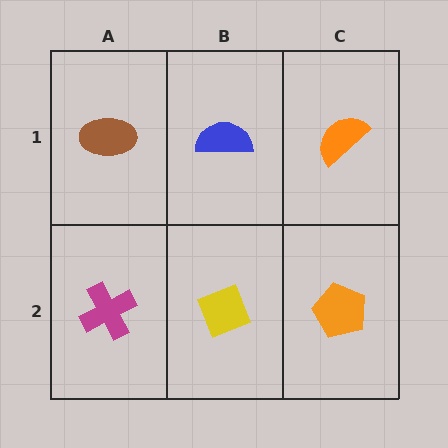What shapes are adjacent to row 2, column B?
A blue semicircle (row 1, column B), a magenta cross (row 2, column A), an orange pentagon (row 2, column C).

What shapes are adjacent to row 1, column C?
An orange pentagon (row 2, column C), a blue semicircle (row 1, column B).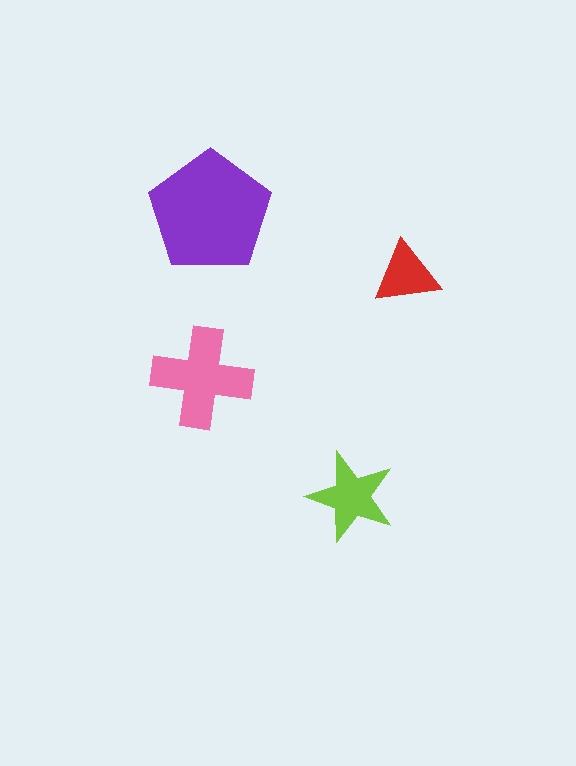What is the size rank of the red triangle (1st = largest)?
4th.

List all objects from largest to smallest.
The purple pentagon, the pink cross, the lime star, the red triangle.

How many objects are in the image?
There are 4 objects in the image.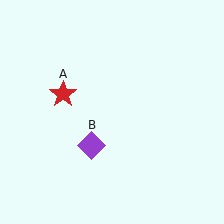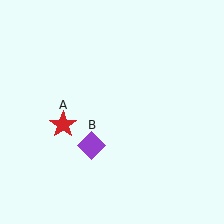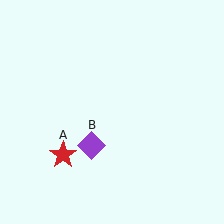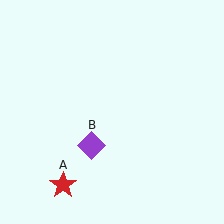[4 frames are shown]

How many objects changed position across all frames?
1 object changed position: red star (object A).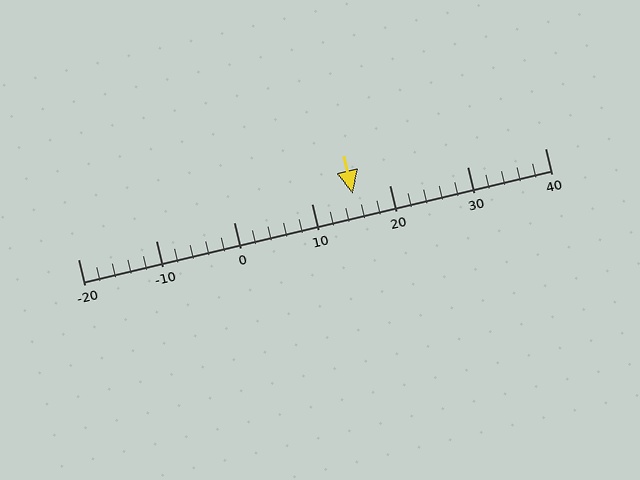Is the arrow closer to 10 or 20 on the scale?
The arrow is closer to 20.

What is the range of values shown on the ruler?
The ruler shows values from -20 to 40.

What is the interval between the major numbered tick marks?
The major tick marks are spaced 10 units apart.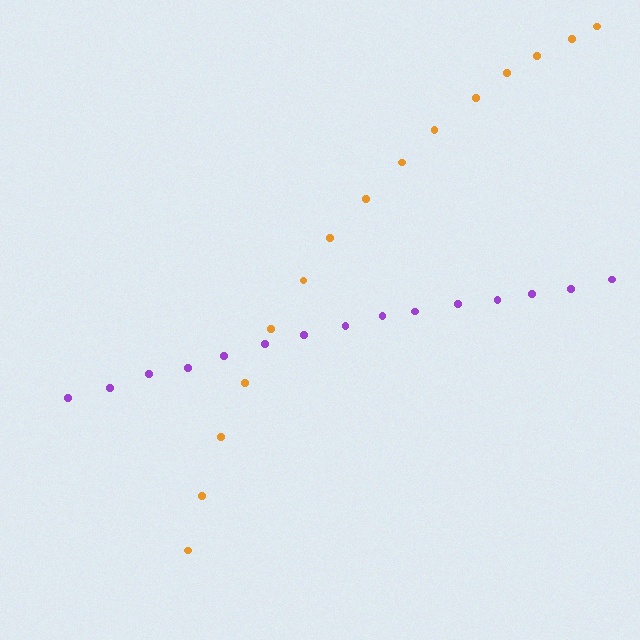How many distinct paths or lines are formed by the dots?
There are 2 distinct paths.